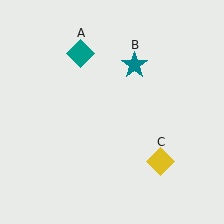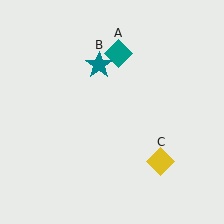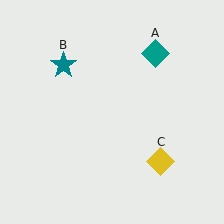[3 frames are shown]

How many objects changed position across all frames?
2 objects changed position: teal diamond (object A), teal star (object B).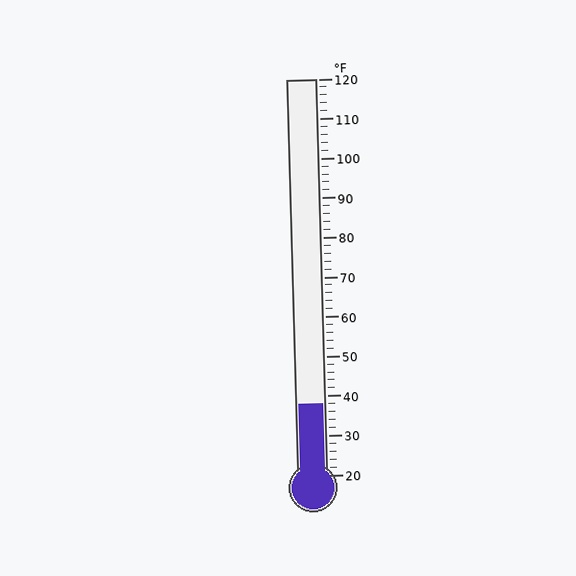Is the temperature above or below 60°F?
The temperature is below 60°F.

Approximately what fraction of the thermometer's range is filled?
The thermometer is filled to approximately 20% of its range.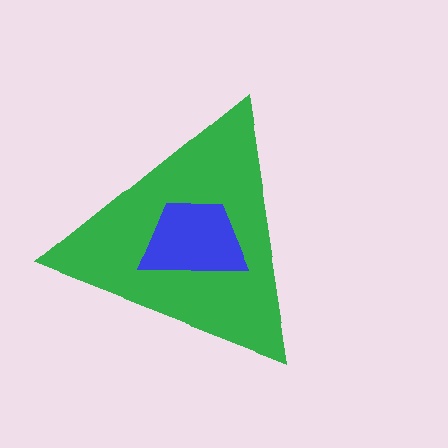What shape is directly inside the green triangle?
The blue trapezoid.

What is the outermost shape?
The green triangle.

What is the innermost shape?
The blue trapezoid.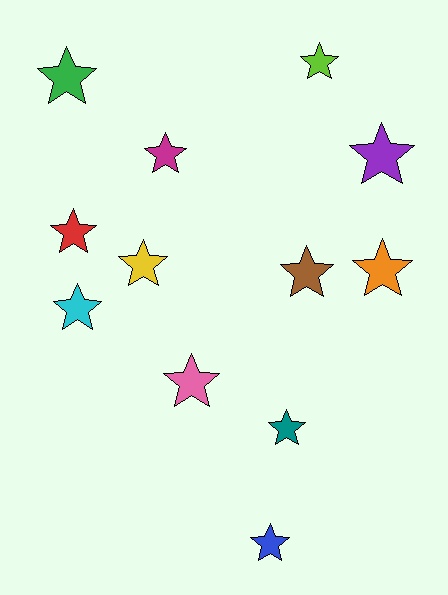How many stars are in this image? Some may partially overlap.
There are 12 stars.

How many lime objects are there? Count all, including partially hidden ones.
There is 1 lime object.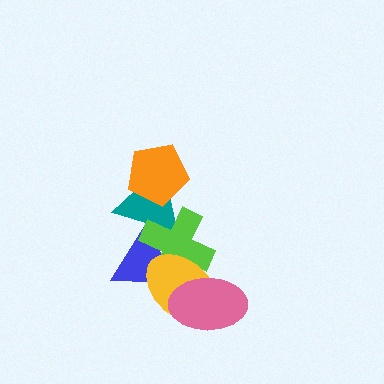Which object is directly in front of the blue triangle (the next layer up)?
The lime cross is directly in front of the blue triangle.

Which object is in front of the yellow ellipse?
The pink ellipse is in front of the yellow ellipse.